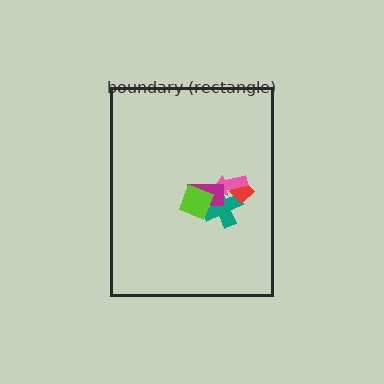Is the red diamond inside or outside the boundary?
Inside.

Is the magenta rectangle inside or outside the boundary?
Inside.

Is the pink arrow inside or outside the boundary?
Inside.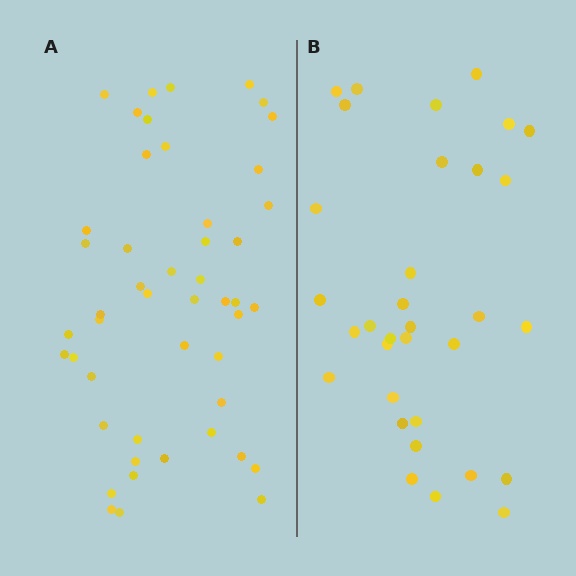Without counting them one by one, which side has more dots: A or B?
Region A (the left region) has more dots.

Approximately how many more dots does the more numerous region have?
Region A has approximately 15 more dots than region B.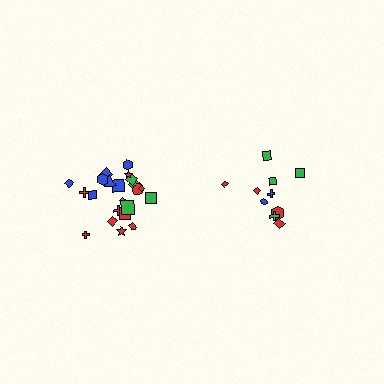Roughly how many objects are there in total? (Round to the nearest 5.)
Roughly 35 objects in total.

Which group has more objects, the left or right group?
The left group.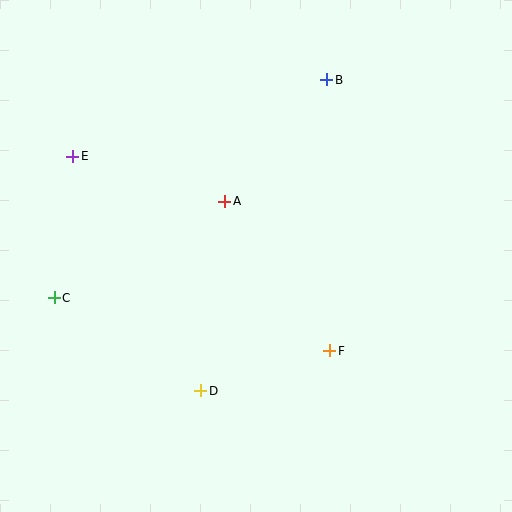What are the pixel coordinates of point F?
Point F is at (329, 351).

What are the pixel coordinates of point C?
Point C is at (54, 298).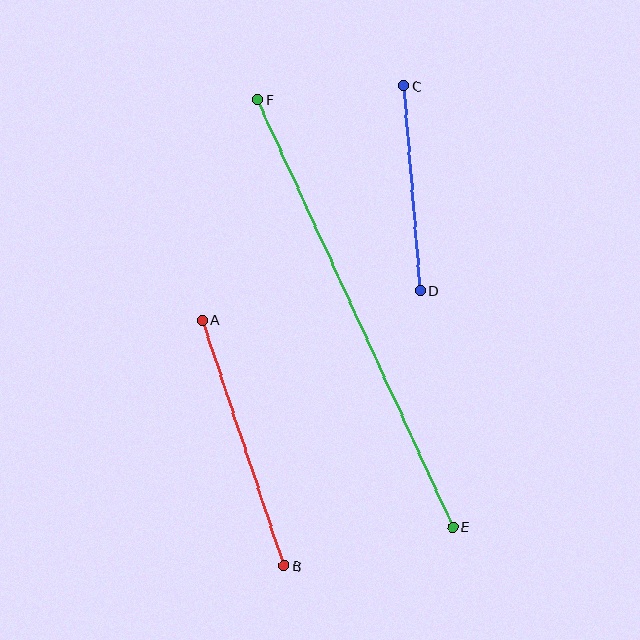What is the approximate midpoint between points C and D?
The midpoint is at approximately (412, 188) pixels.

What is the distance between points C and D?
The distance is approximately 205 pixels.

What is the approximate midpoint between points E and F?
The midpoint is at approximately (355, 313) pixels.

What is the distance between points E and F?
The distance is approximately 470 pixels.